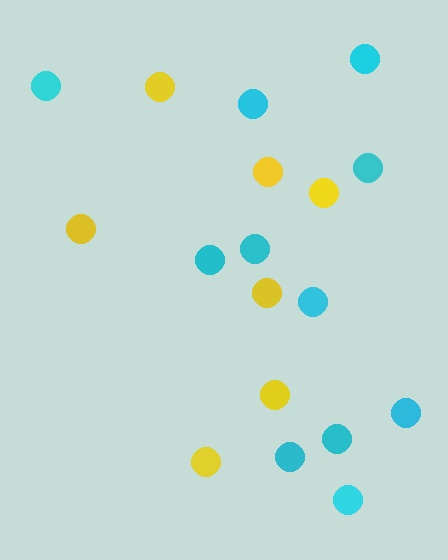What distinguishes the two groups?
There are 2 groups: one group of yellow circles (7) and one group of cyan circles (11).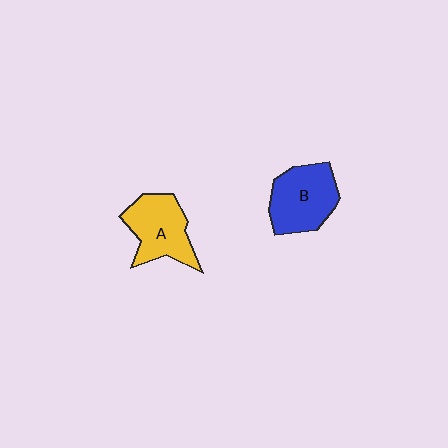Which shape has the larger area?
Shape B (blue).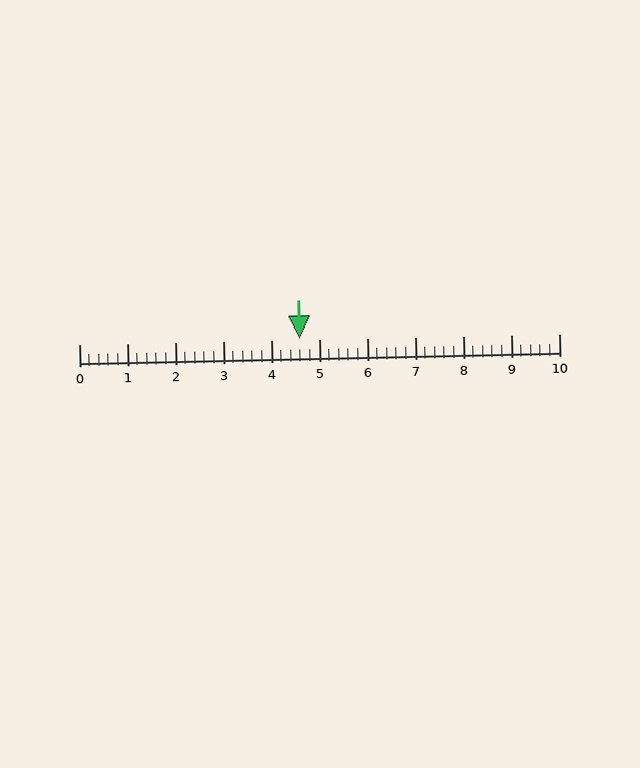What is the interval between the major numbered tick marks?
The major tick marks are spaced 1 units apart.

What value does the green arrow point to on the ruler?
The green arrow points to approximately 4.6.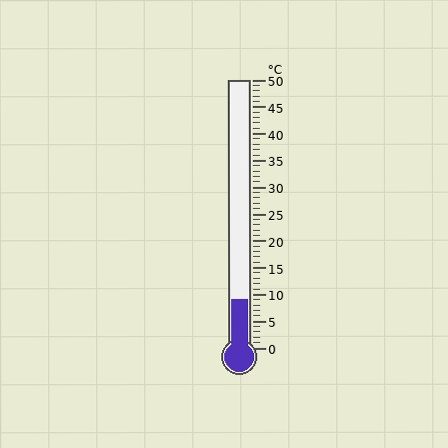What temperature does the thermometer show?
The thermometer shows approximately 9°C.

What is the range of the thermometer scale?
The thermometer scale ranges from 0°C to 50°C.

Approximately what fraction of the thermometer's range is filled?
The thermometer is filled to approximately 20% of its range.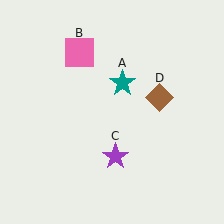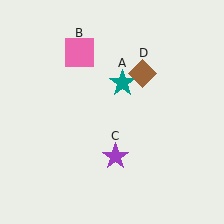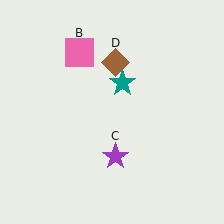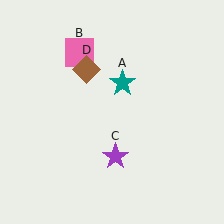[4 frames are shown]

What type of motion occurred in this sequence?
The brown diamond (object D) rotated counterclockwise around the center of the scene.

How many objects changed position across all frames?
1 object changed position: brown diamond (object D).